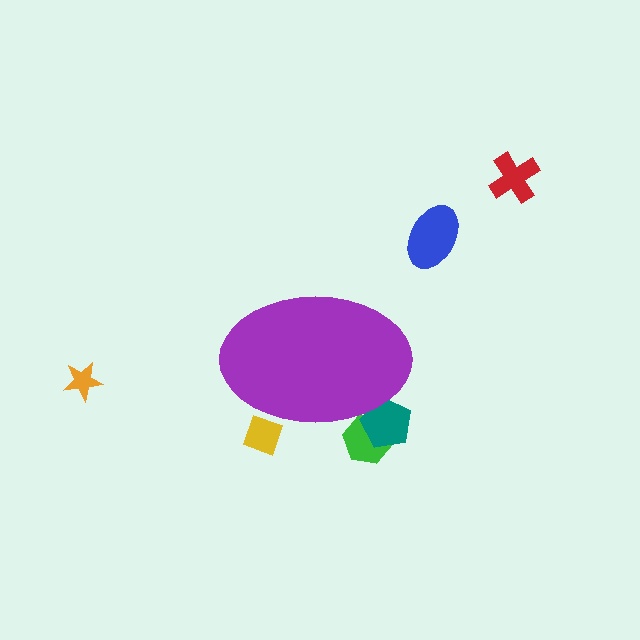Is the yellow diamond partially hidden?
Yes, the yellow diamond is partially hidden behind the purple ellipse.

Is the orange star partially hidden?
No, the orange star is fully visible.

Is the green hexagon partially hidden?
Yes, the green hexagon is partially hidden behind the purple ellipse.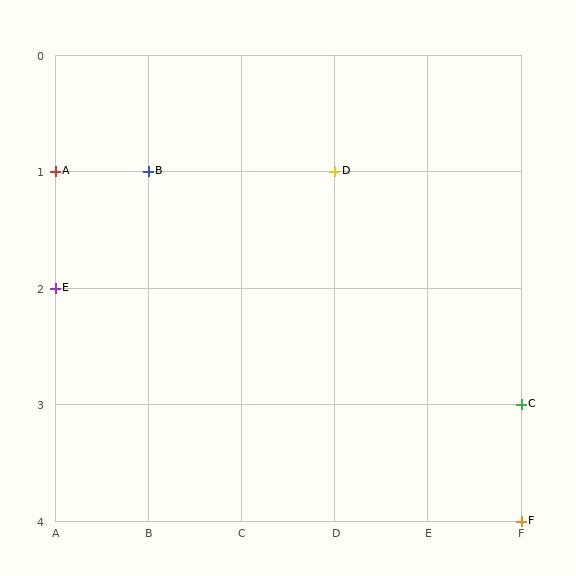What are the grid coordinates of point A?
Point A is at grid coordinates (A, 1).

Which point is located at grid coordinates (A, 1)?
Point A is at (A, 1).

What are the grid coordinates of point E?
Point E is at grid coordinates (A, 2).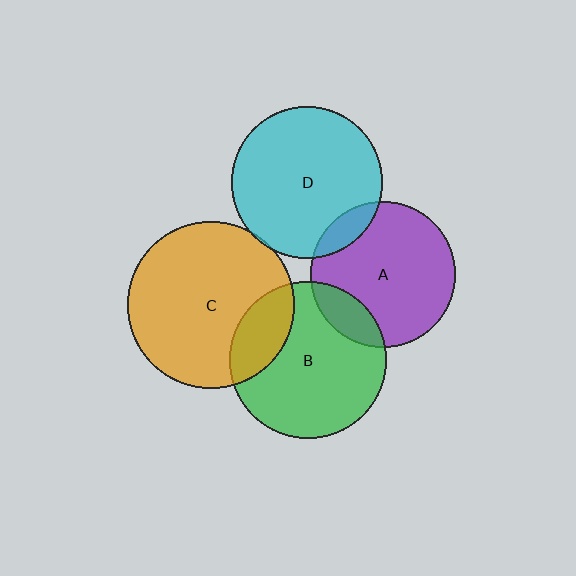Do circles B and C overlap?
Yes.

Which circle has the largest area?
Circle C (orange).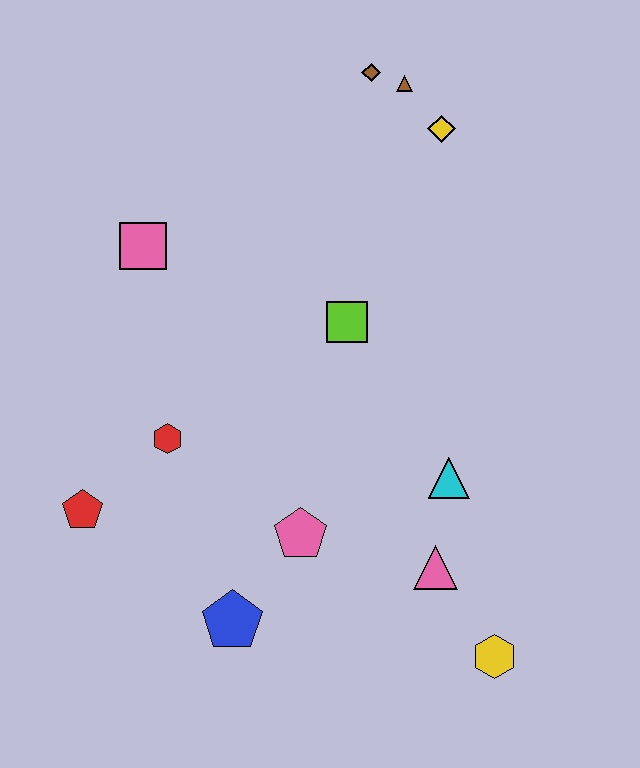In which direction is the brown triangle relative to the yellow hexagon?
The brown triangle is above the yellow hexagon.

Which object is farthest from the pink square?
The yellow hexagon is farthest from the pink square.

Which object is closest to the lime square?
The cyan triangle is closest to the lime square.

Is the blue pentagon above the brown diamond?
No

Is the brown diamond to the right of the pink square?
Yes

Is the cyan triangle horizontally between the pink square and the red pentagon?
No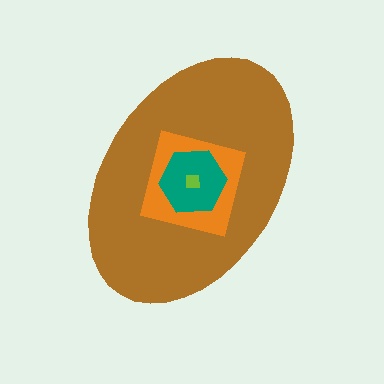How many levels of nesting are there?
4.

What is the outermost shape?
The brown ellipse.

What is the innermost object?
The lime square.